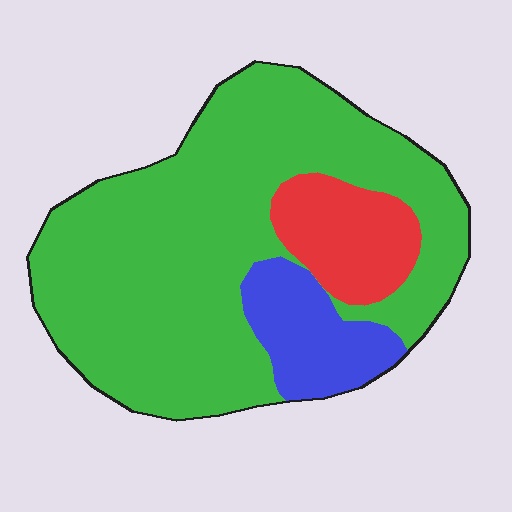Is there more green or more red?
Green.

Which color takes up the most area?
Green, at roughly 75%.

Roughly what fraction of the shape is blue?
Blue covers roughly 15% of the shape.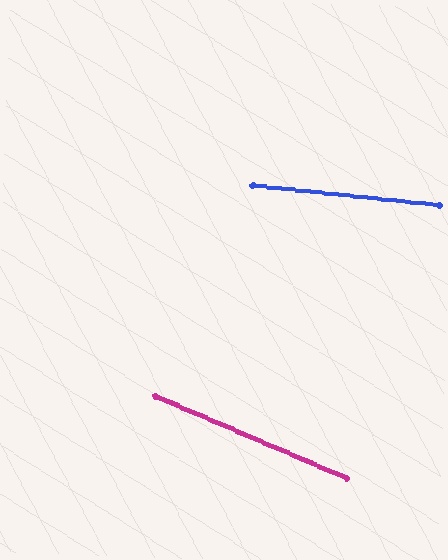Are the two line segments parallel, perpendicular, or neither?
Neither parallel nor perpendicular — they differ by about 17°.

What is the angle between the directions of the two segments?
Approximately 17 degrees.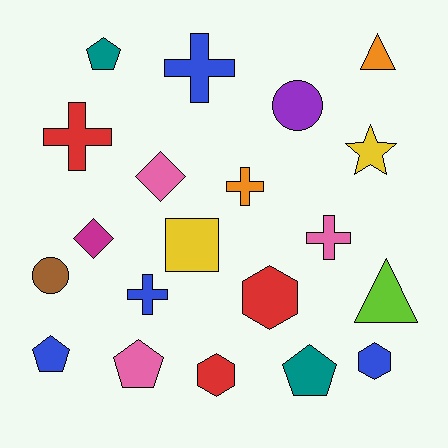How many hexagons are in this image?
There are 3 hexagons.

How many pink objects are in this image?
There are 3 pink objects.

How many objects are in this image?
There are 20 objects.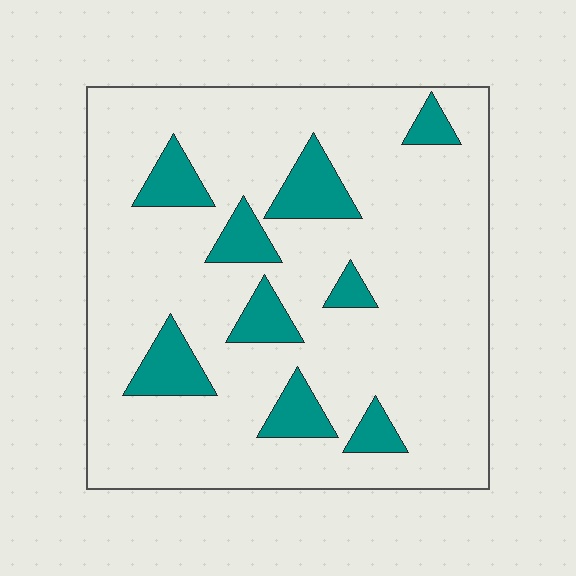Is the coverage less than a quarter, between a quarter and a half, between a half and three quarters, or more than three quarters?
Less than a quarter.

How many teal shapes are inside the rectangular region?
9.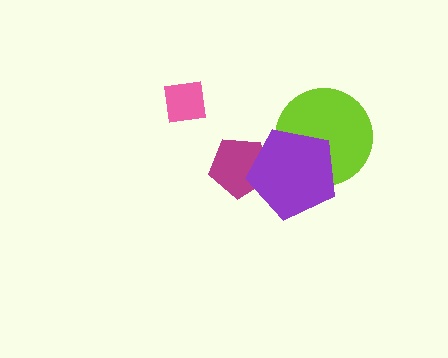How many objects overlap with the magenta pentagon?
1 object overlaps with the magenta pentagon.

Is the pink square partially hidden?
No, no other shape covers it.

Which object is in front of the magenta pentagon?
The purple pentagon is in front of the magenta pentagon.